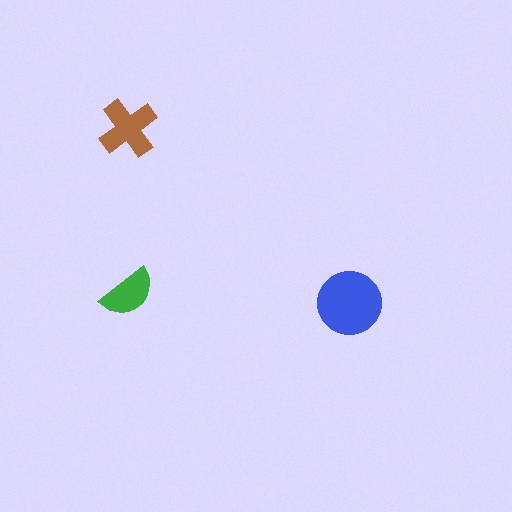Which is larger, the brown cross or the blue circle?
The blue circle.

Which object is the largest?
The blue circle.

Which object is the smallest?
The green semicircle.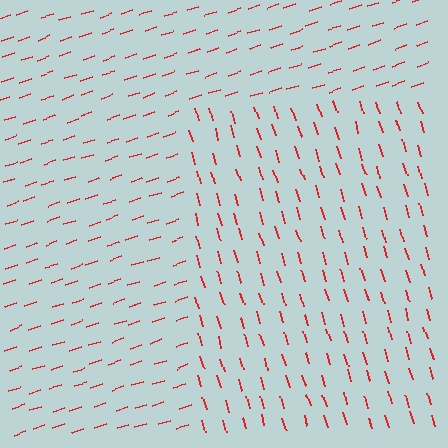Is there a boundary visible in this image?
Yes, there is a texture boundary formed by a change in line orientation.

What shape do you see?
I see a rectangle.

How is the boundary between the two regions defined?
The boundary is defined purely by a change in line orientation (approximately 88 degrees difference). All lines are the same color and thickness.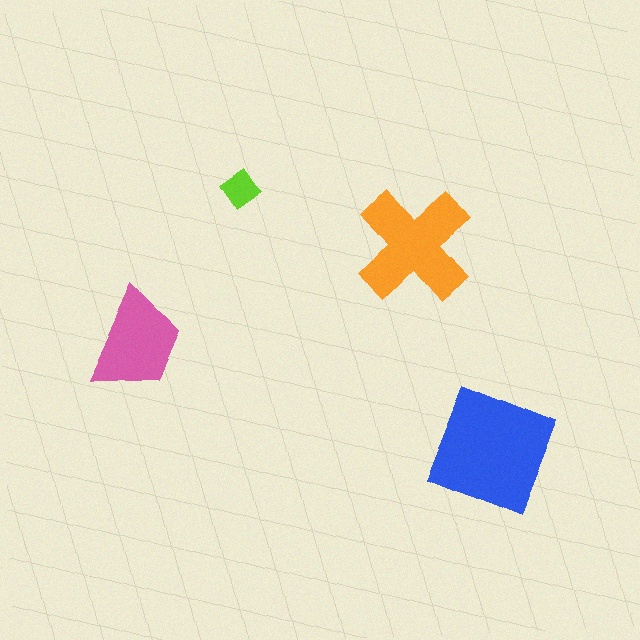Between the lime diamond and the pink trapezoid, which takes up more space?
The pink trapezoid.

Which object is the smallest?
The lime diamond.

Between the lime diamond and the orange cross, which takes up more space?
The orange cross.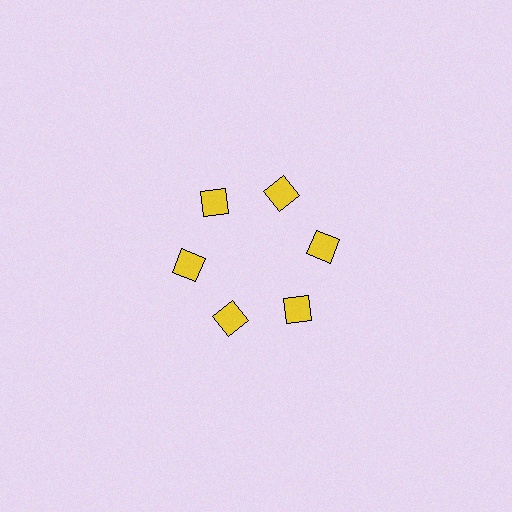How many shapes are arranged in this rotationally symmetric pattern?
There are 6 shapes, arranged in 6 groups of 1.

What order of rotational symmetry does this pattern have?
This pattern has 6-fold rotational symmetry.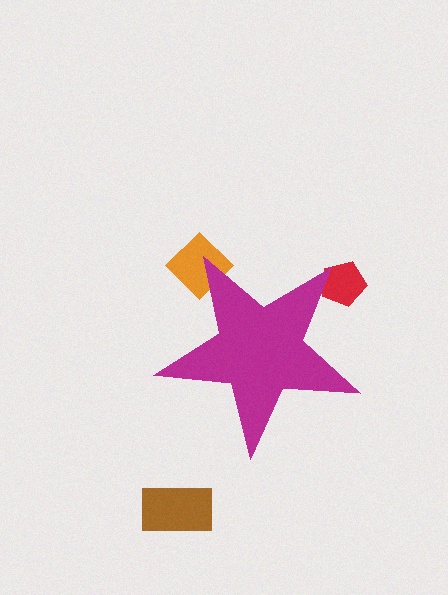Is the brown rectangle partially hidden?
No, the brown rectangle is fully visible.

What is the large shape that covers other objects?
A magenta star.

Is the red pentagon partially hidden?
Yes, the red pentagon is partially hidden behind the magenta star.